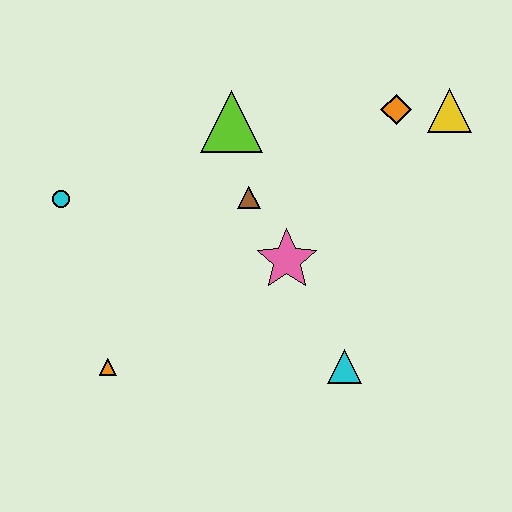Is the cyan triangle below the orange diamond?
Yes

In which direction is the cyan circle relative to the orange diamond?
The cyan circle is to the left of the orange diamond.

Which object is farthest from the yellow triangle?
The orange triangle is farthest from the yellow triangle.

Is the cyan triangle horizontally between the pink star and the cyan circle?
No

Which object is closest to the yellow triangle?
The orange diamond is closest to the yellow triangle.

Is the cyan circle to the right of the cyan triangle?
No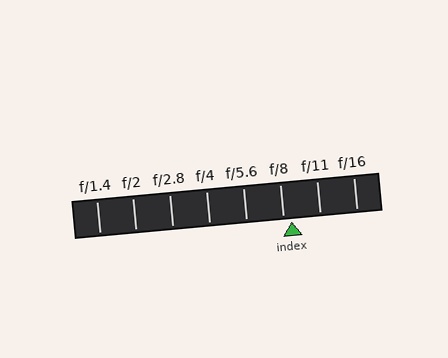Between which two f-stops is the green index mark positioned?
The index mark is between f/8 and f/11.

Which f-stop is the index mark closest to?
The index mark is closest to f/8.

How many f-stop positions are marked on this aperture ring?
There are 8 f-stop positions marked.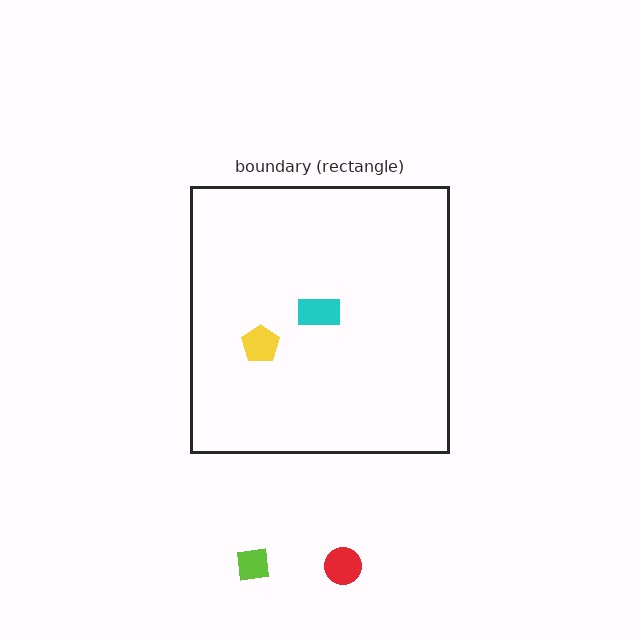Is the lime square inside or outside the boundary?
Outside.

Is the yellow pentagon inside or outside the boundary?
Inside.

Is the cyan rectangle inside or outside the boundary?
Inside.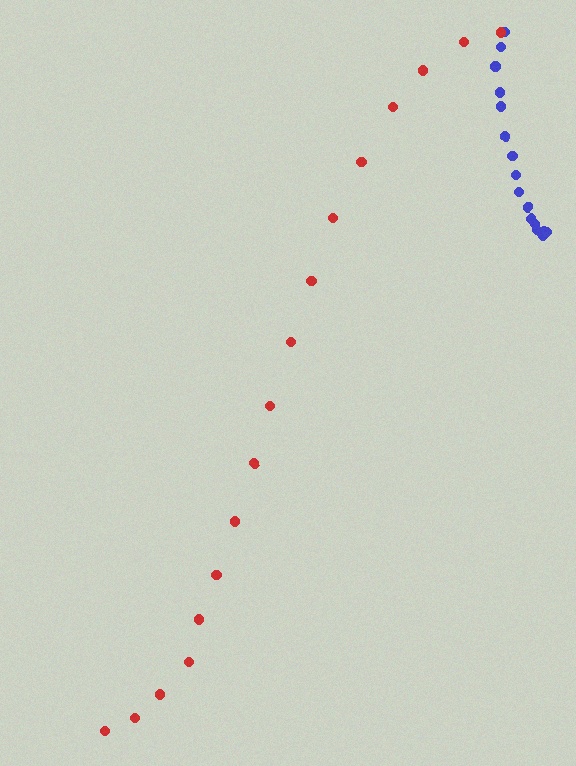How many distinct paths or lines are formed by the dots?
There are 2 distinct paths.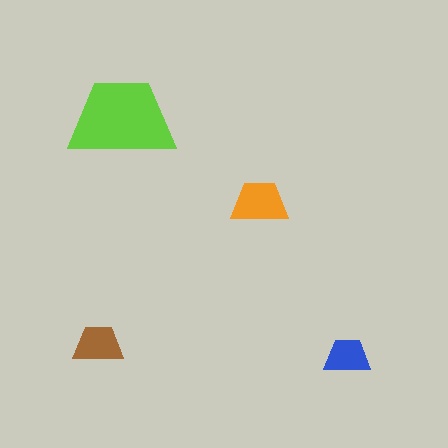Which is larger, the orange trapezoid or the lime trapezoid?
The lime one.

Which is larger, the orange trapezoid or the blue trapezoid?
The orange one.